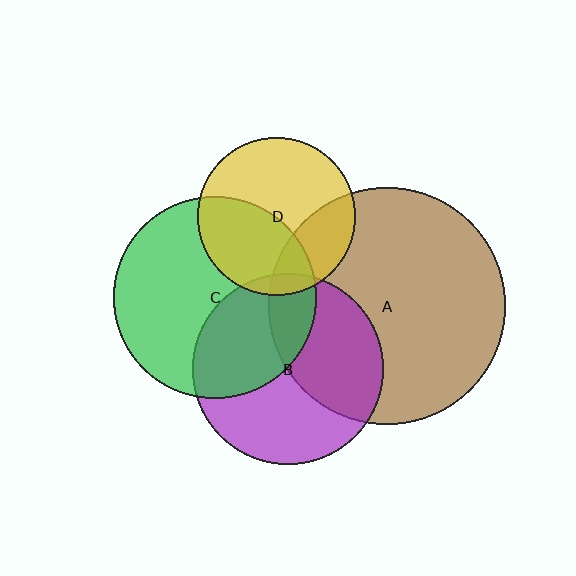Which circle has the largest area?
Circle A (brown).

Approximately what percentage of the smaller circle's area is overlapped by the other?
Approximately 15%.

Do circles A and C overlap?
Yes.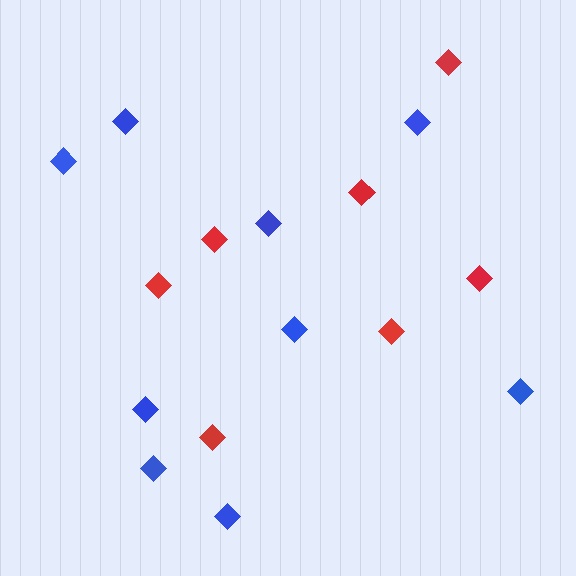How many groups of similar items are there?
There are 2 groups: one group of red diamonds (7) and one group of blue diamonds (9).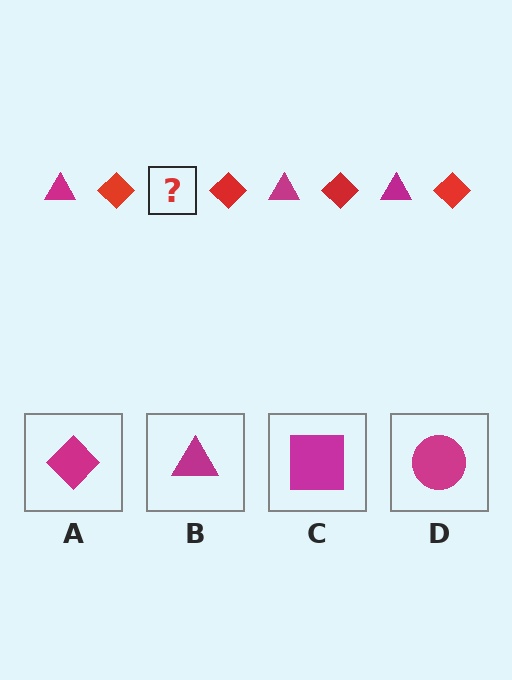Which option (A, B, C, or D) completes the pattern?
B.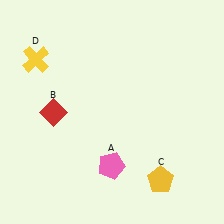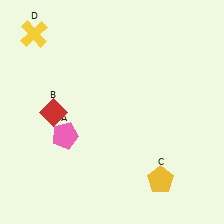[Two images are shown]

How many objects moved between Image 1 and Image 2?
2 objects moved between the two images.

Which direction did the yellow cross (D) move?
The yellow cross (D) moved up.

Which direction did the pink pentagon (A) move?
The pink pentagon (A) moved left.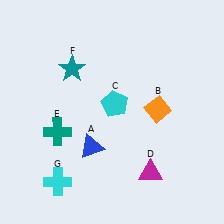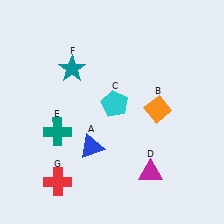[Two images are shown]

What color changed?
The cross (G) changed from cyan in Image 1 to red in Image 2.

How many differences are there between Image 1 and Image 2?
There is 1 difference between the two images.